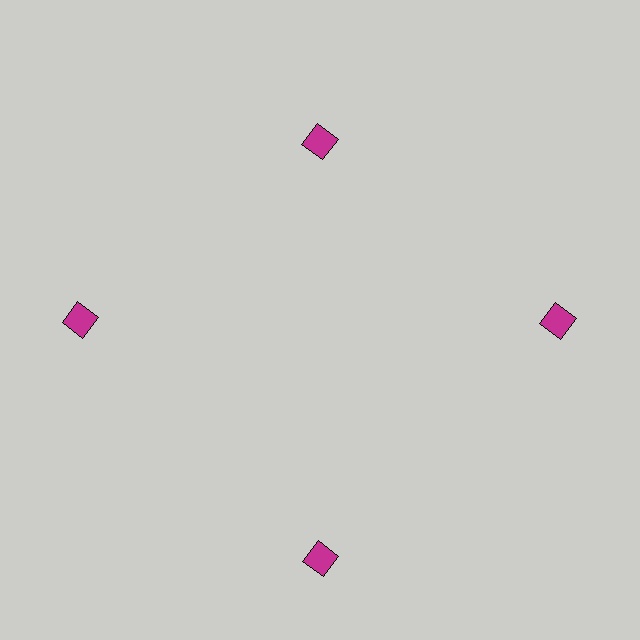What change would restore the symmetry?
The symmetry would be restored by moving it outward, back onto the ring so that all 4 squares sit at equal angles and equal distance from the center.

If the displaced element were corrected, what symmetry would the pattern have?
It would have 4-fold rotational symmetry — the pattern would map onto itself every 90 degrees.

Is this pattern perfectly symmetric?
No. The 4 magenta squares are arranged in a ring, but one element near the 12 o'clock position is pulled inward toward the center, breaking the 4-fold rotational symmetry.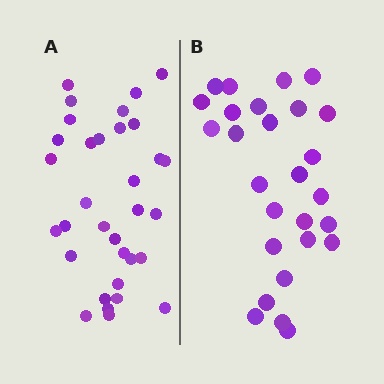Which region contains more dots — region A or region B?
Region A (the left region) has more dots.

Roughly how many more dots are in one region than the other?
Region A has about 6 more dots than region B.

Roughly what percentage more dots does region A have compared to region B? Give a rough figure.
About 20% more.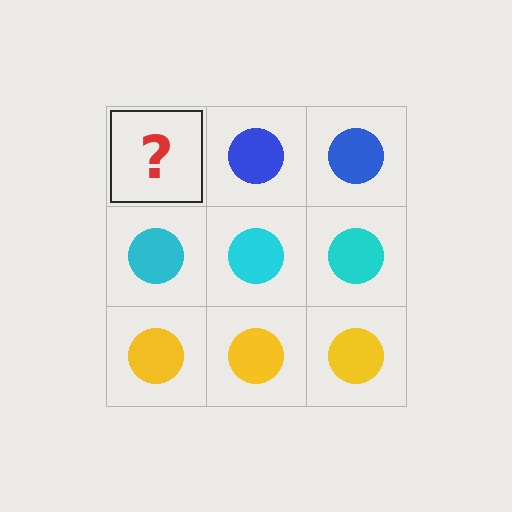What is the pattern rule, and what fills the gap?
The rule is that each row has a consistent color. The gap should be filled with a blue circle.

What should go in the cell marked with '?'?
The missing cell should contain a blue circle.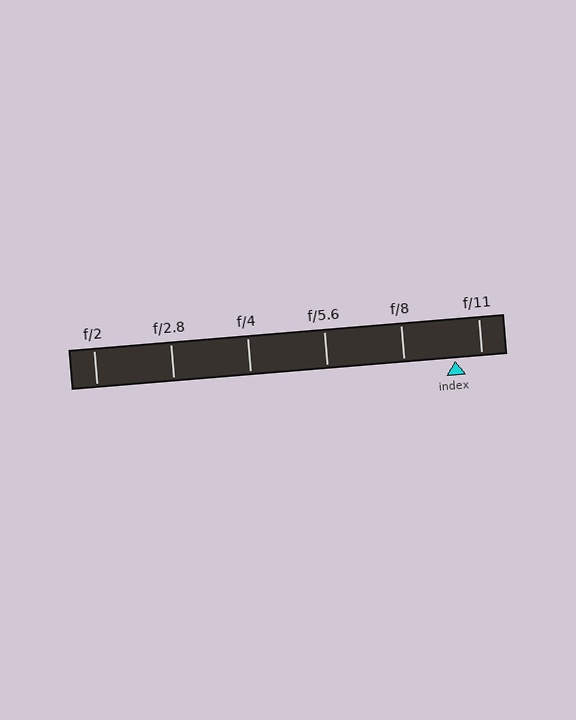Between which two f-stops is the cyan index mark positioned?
The index mark is between f/8 and f/11.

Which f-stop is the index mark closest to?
The index mark is closest to f/11.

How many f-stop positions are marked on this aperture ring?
There are 6 f-stop positions marked.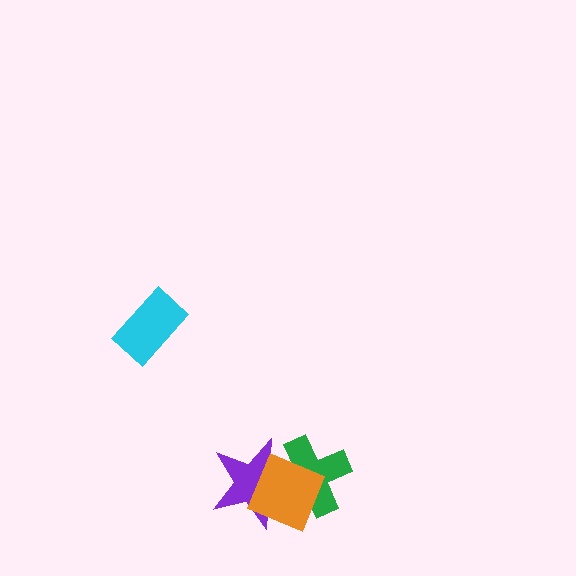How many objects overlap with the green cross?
2 objects overlap with the green cross.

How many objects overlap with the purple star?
2 objects overlap with the purple star.